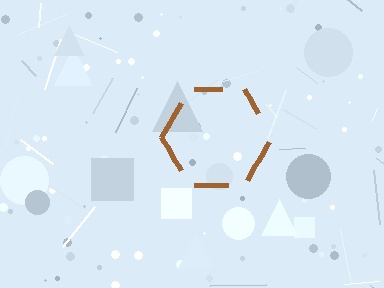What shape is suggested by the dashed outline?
The dashed outline suggests a hexagon.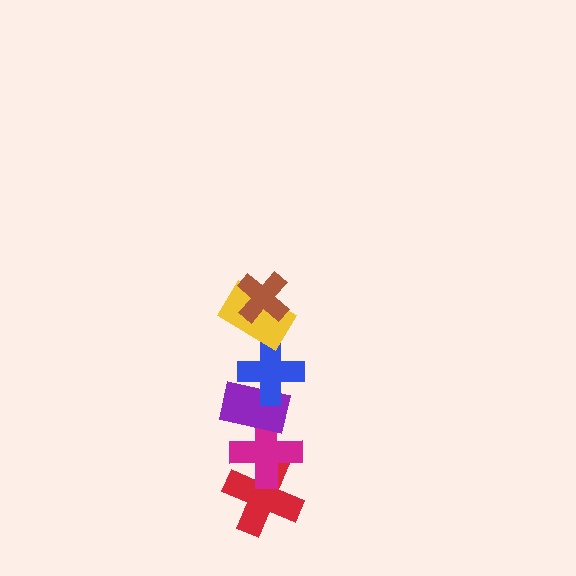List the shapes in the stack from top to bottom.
From top to bottom: the brown cross, the yellow rectangle, the blue cross, the purple rectangle, the magenta cross, the red cross.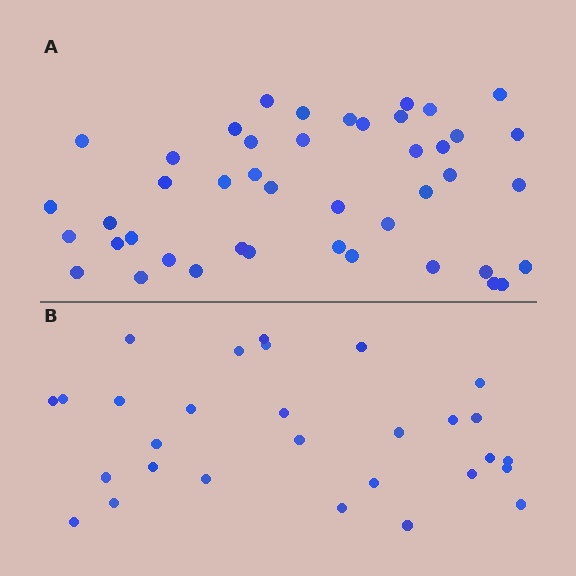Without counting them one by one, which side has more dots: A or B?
Region A (the top region) has more dots.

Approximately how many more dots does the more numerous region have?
Region A has approximately 15 more dots than region B.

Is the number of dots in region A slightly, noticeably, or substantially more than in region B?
Region A has substantially more. The ratio is roughly 1.5 to 1.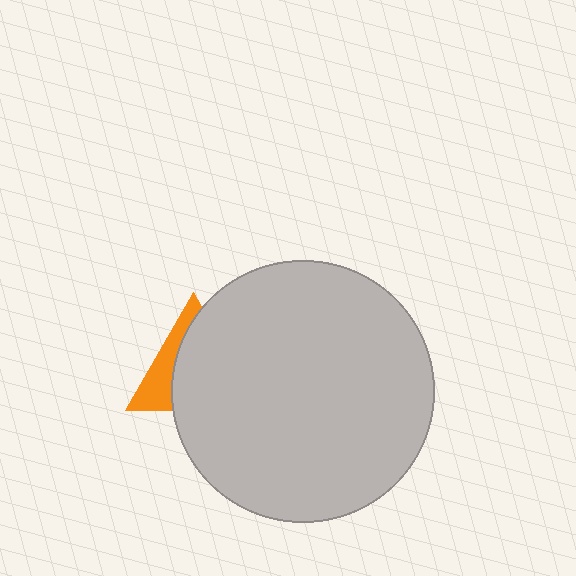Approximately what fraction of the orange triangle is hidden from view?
Roughly 67% of the orange triangle is hidden behind the light gray circle.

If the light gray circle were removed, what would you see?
You would see the complete orange triangle.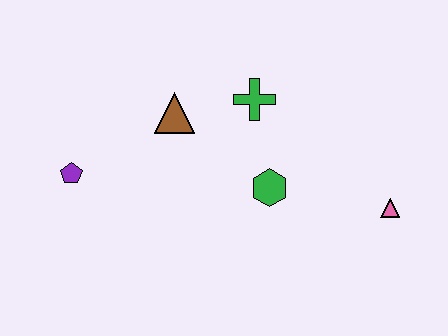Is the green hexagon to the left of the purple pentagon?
No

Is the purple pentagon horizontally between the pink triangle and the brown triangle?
No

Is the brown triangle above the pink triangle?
Yes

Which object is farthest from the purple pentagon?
The pink triangle is farthest from the purple pentagon.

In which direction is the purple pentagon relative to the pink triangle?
The purple pentagon is to the left of the pink triangle.